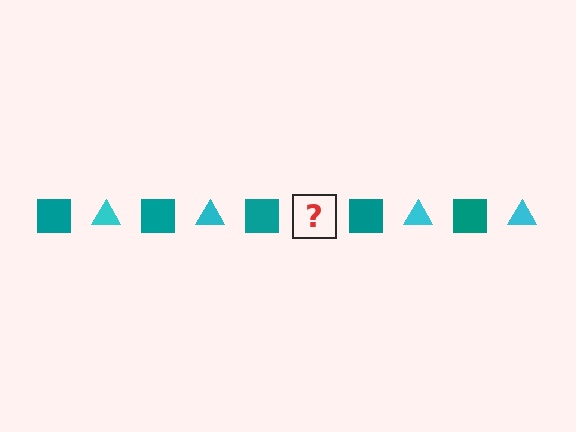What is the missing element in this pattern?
The missing element is a cyan triangle.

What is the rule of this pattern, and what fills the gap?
The rule is that the pattern alternates between teal square and cyan triangle. The gap should be filled with a cyan triangle.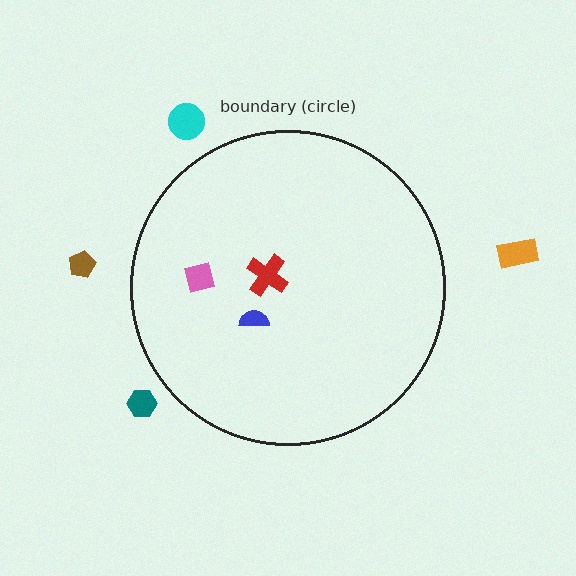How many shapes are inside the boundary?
3 inside, 4 outside.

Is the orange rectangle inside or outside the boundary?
Outside.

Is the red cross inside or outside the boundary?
Inside.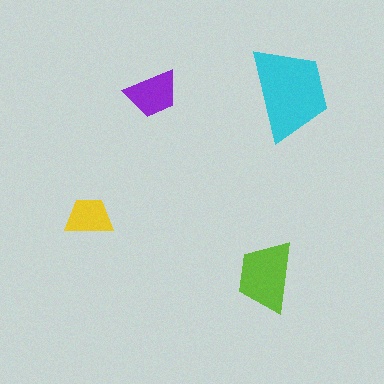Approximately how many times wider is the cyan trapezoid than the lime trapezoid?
About 1.5 times wider.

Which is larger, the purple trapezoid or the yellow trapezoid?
The purple one.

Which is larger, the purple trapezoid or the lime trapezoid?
The lime one.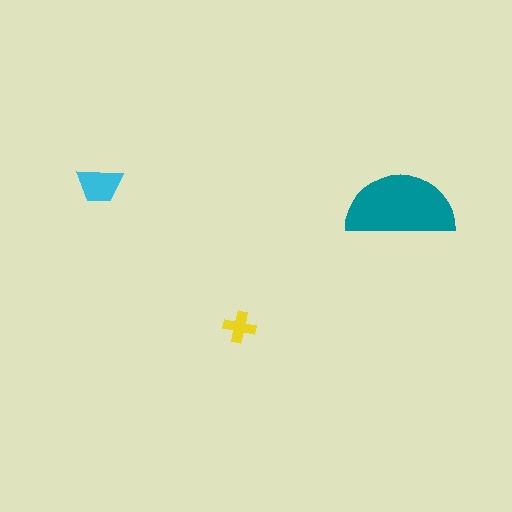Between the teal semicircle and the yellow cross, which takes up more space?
The teal semicircle.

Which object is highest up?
The cyan trapezoid is topmost.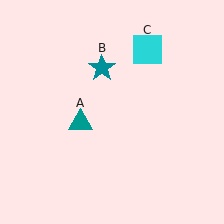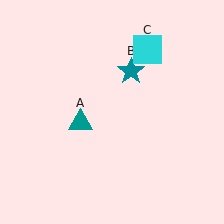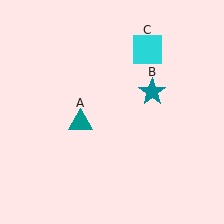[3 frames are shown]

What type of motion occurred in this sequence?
The teal star (object B) rotated clockwise around the center of the scene.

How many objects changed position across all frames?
1 object changed position: teal star (object B).